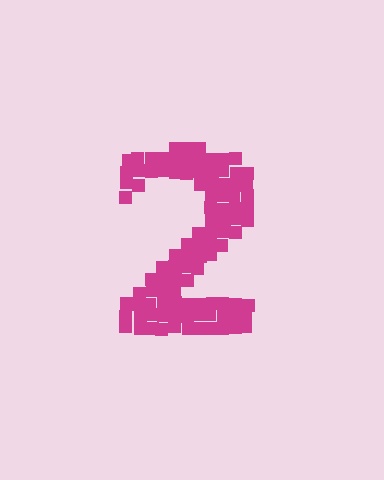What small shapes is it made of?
It is made of small squares.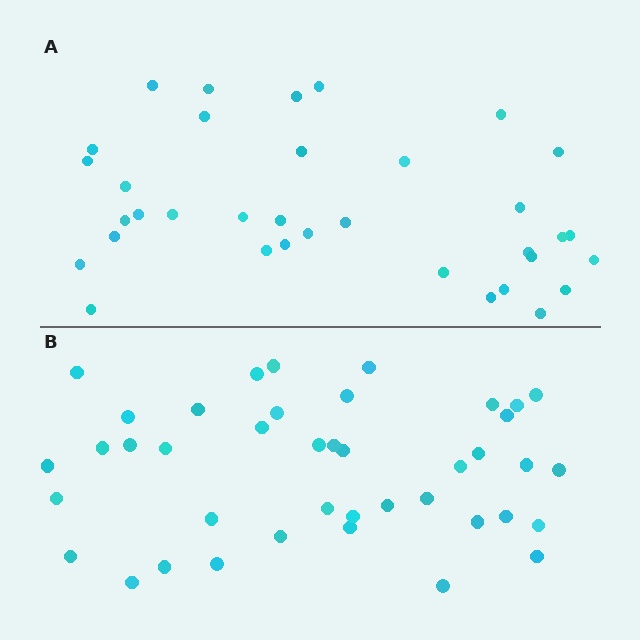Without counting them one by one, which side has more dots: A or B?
Region B (the bottom region) has more dots.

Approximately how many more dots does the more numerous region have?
Region B has about 6 more dots than region A.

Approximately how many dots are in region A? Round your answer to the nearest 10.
About 40 dots. (The exact count is 35, which rounds to 40.)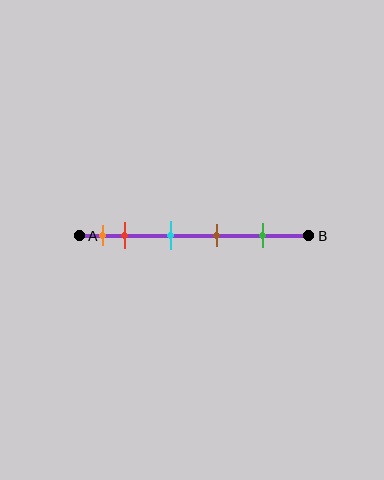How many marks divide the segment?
There are 5 marks dividing the segment.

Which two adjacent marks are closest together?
The orange and red marks are the closest adjacent pair.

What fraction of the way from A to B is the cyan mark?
The cyan mark is approximately 40% (0.4) of the way from A to B.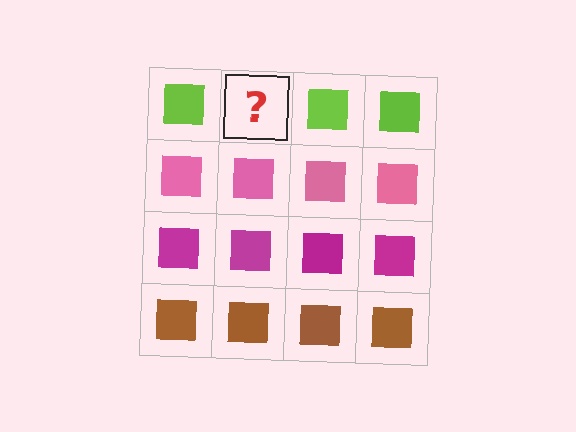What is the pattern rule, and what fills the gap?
The rule is that each row has a consistent color. The gap should be filled with a lime square.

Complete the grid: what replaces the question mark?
The question mark should be replaced with a lime square.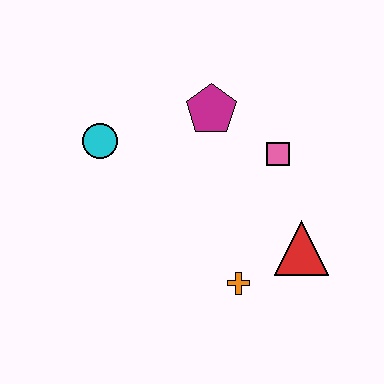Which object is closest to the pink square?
The magenta pentagon is closest to the pink square.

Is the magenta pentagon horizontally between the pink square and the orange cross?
No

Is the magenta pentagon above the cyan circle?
Yes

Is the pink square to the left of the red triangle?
Yes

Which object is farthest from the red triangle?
The cyan circle is farthest from the red triangle.